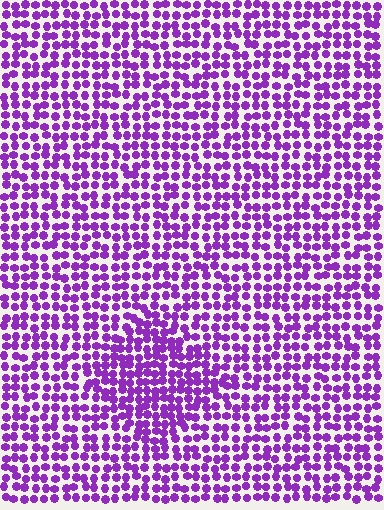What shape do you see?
I see a diamond.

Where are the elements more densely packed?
The elements are more densely packed inside the diamond boundary.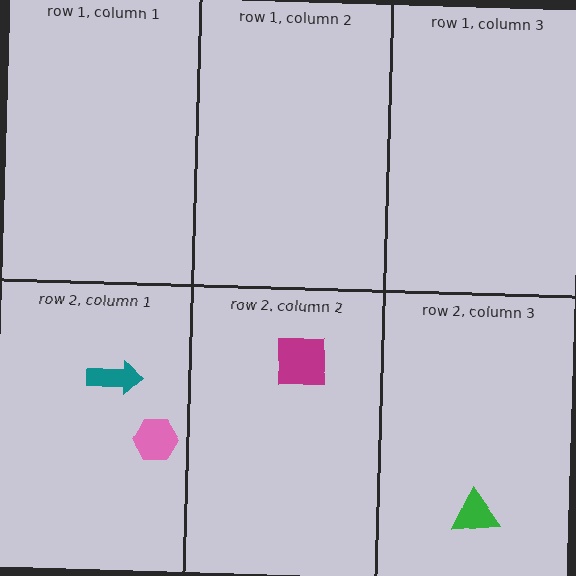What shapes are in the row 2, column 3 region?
The green triangle.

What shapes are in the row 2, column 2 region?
The magenta square.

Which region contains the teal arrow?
The row 2, column 1 region.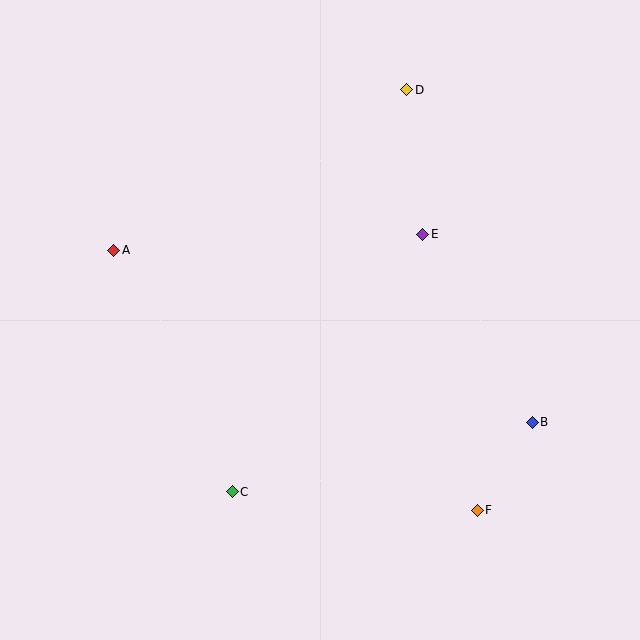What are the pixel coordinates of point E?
Point E is at (423, 234).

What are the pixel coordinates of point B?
Point B is at (532, 422).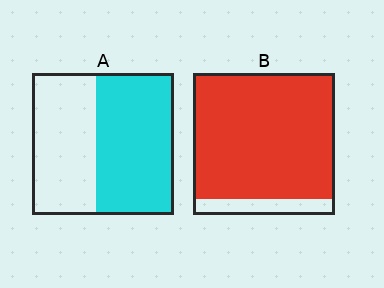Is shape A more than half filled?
Yes.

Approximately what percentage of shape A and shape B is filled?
A is approximately 55% and B is approximately 90%.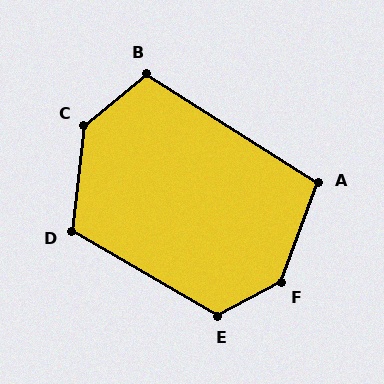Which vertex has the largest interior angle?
F, at approximately 139 degrees.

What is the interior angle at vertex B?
Approximately 108 degrees (obtuse).